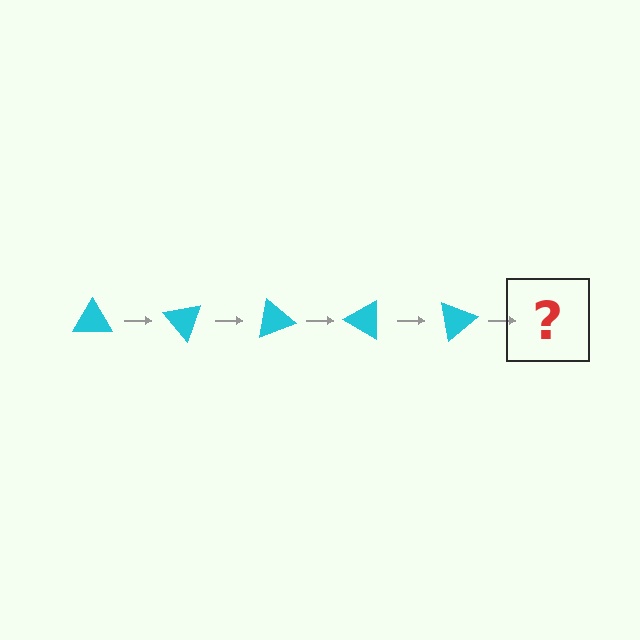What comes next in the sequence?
The next element should be a cyan triangle rotated 250 degrees.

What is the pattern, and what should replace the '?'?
The pattern is that the triangle rotates 50 degrees each step. The '?' should be a cyan triangle rotated 250 degrees.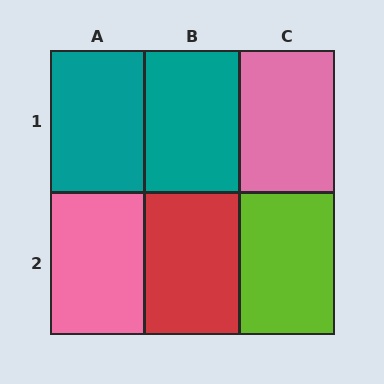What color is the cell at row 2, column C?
Lime.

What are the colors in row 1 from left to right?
Teal, teal, pink.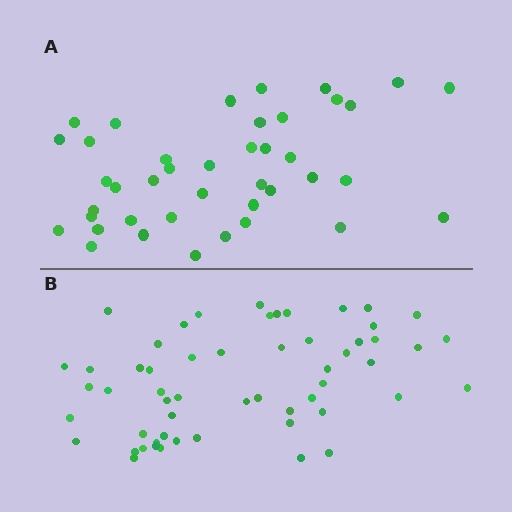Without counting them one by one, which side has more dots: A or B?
Region B (the bottom region) has more dots.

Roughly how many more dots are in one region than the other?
Region B has approximately 15 more dots than region A.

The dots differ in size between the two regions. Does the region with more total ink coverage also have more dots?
No. Region A has more total ink coverage because its dots are larger, but region B actually contains more individual dots. Total area can be misleading — the number of items is what matters here.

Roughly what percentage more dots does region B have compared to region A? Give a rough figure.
About 35% more.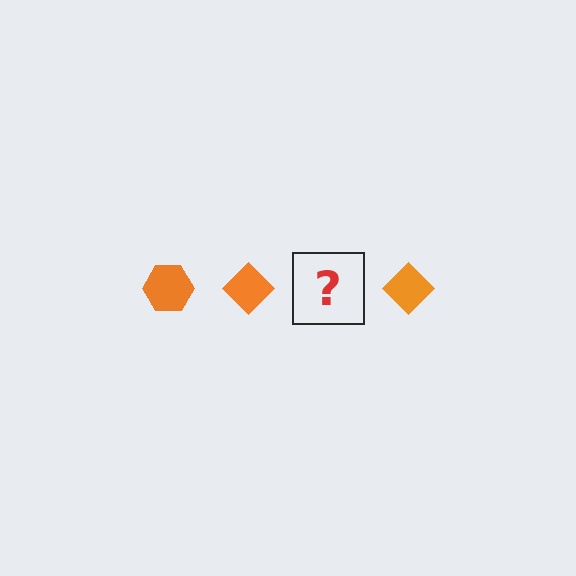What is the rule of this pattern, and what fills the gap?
The rule is that the pattern cycles through hexagon, diamond shapes in orange. The gap should be filled with an orange hexagon.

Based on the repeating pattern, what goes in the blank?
The blank should be an orange hexagon.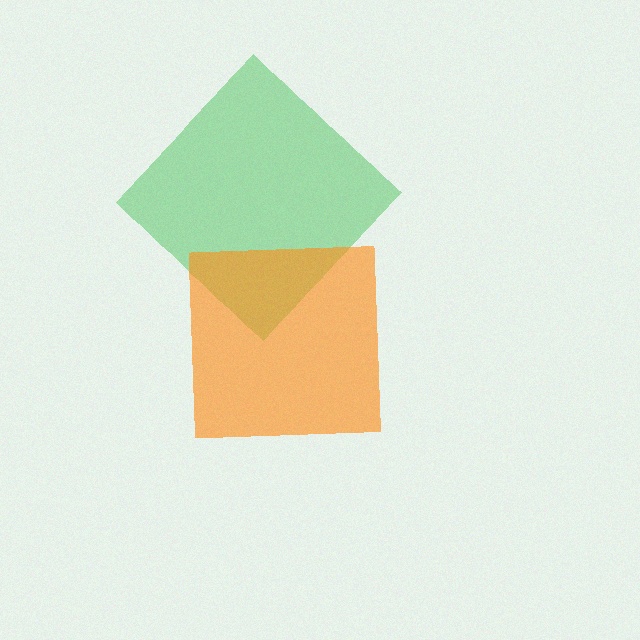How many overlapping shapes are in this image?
There are 2 overlapping shapes in the image.